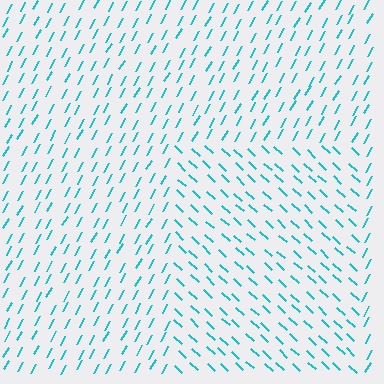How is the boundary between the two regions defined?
The boundary is defined purely by a change in line orientation (approximately 76 degrees difference). All lines are the same color and thickness.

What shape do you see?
I see a rectangle.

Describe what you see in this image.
The image is filled with small cyan line segments. A rectangle region in the image has lines oriented differently from the surrounding lines, creating a visible texture boundary.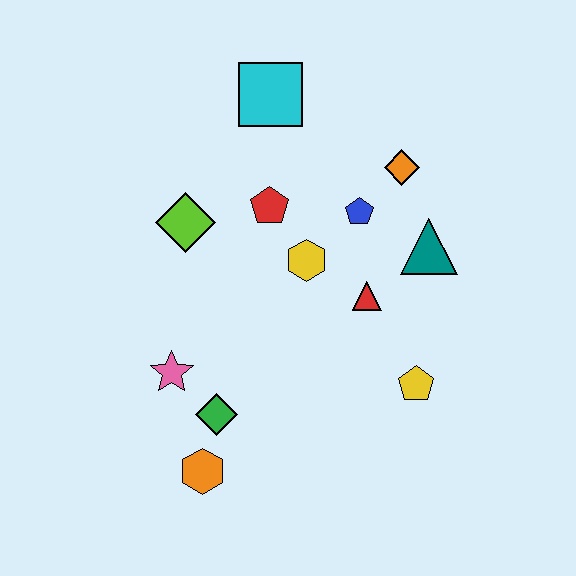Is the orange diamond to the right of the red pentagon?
Yes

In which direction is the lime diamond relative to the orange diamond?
The lime diamond is to the left of the orange diamond.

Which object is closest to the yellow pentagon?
The red triangle is closest to the yellow pentagon.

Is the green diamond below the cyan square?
Yes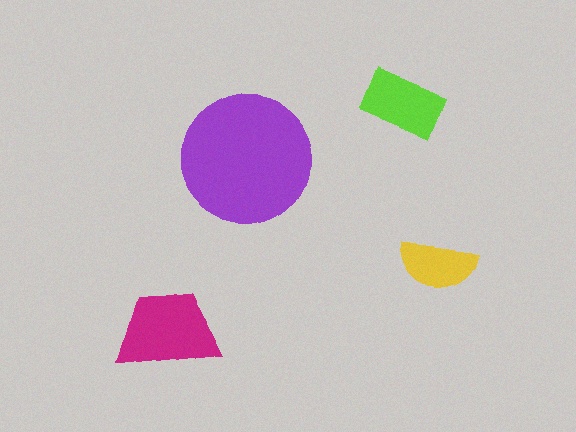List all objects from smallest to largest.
The yellow semicircle, the lime rectangle, the magenta trapezoid, the purple circle.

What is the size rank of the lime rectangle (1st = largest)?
3rd.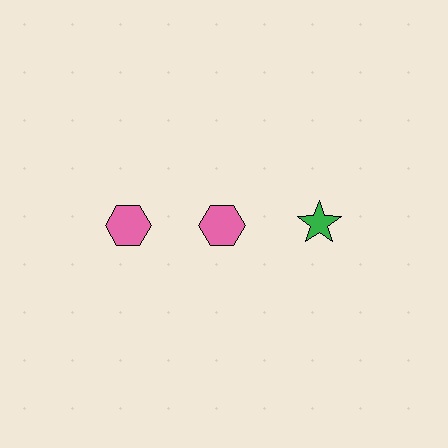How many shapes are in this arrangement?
There are 3 shapes arranged in a grid pattern.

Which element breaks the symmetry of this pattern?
The green star in the top row, center column breaks the symmetry. All other shapes are pink hexagons.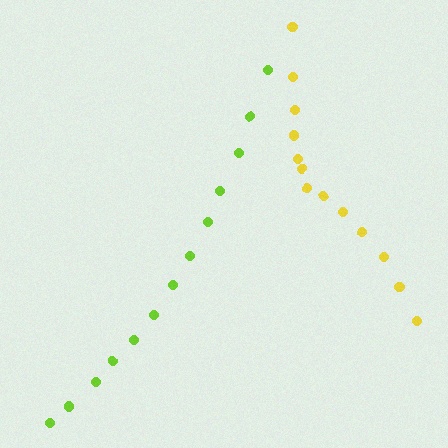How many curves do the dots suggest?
There are 2 distinct paths.